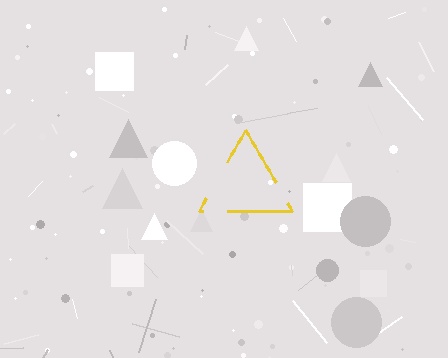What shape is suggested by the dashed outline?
The dashed outline suggests a triangle.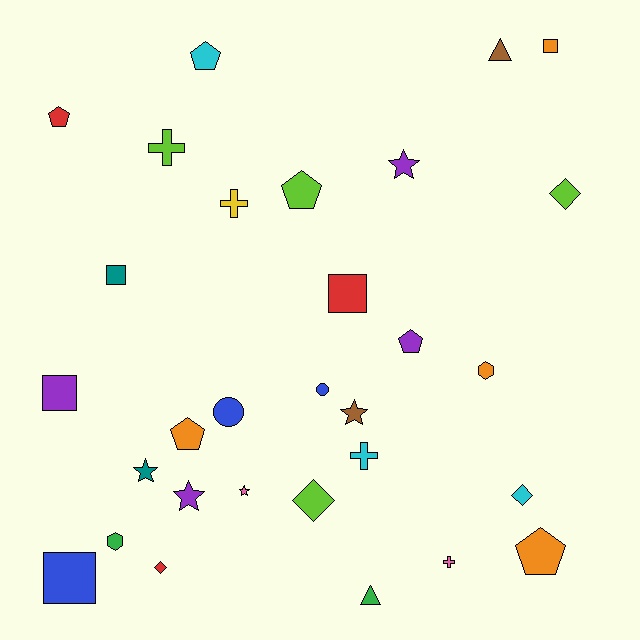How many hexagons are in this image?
There are 2 hexagons.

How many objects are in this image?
There are 30 objects.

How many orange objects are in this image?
There are 4 orange objects.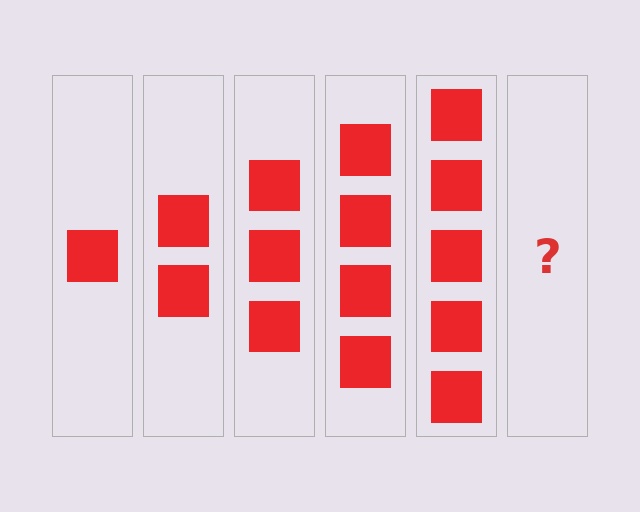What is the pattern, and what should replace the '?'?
The pattern is that each step adds one more square. The '?' should be 6 squares.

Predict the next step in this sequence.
The next step is 6 squares.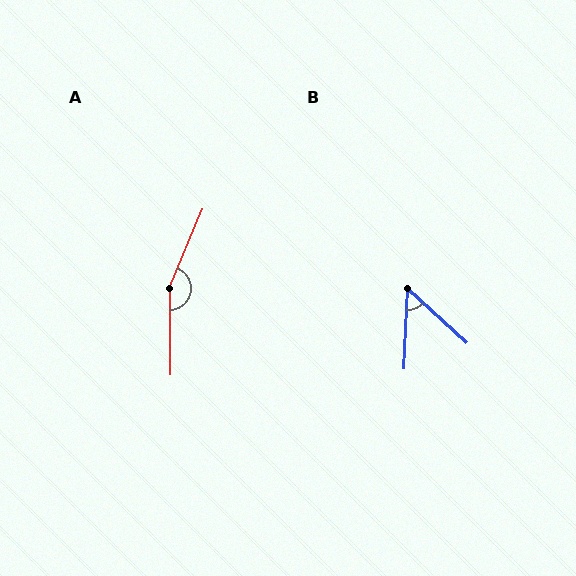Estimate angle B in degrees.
Approximately 50 degrees.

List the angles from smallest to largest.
B (50°), A (157°).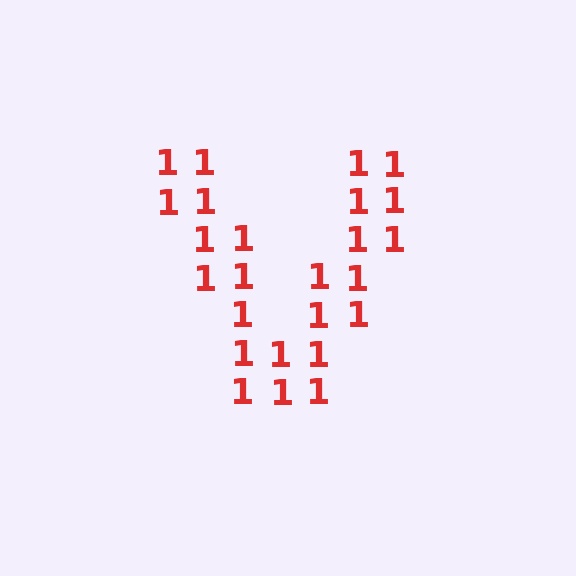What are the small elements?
The small elements are digit 1's.